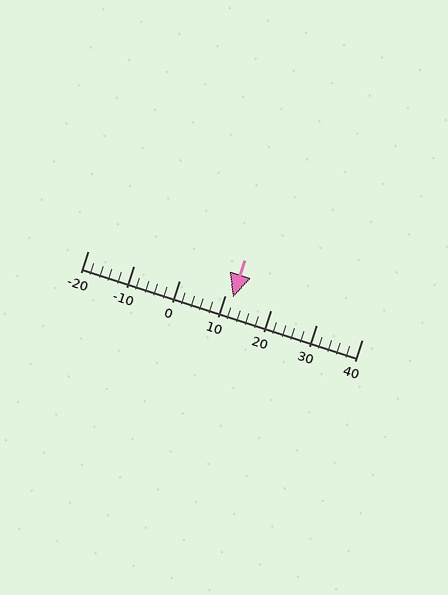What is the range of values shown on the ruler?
The ruler shows values from -20 to 40.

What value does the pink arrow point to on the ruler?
The pink arrow points to approximately 12.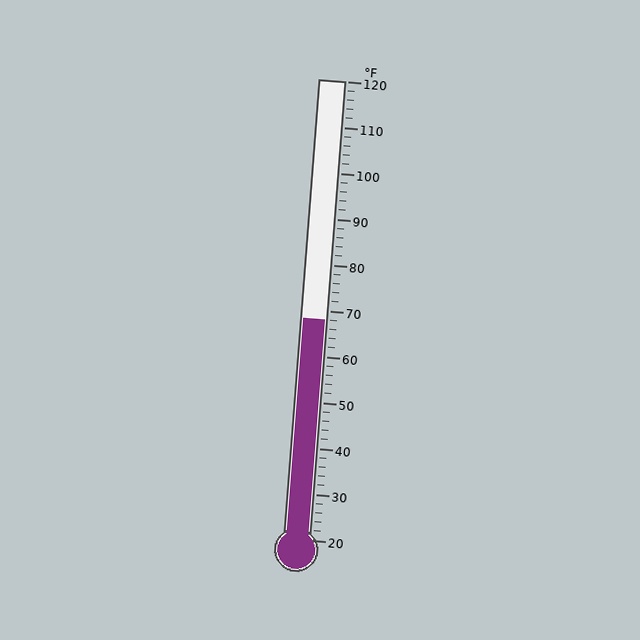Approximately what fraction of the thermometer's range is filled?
The thermometer is filled to approximately 50% of its range.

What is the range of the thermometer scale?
The thermometer scale ranges from 20°F to 120°F.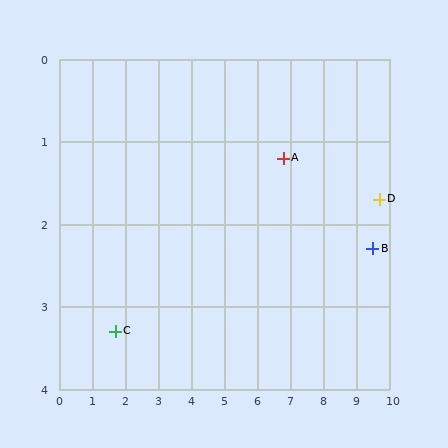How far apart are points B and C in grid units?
Points B and C are about 7.9 grid units apart.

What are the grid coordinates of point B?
Point B is at approximately (9.5, 2.3).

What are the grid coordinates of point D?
Point D is at approximately (9.7, 1.7).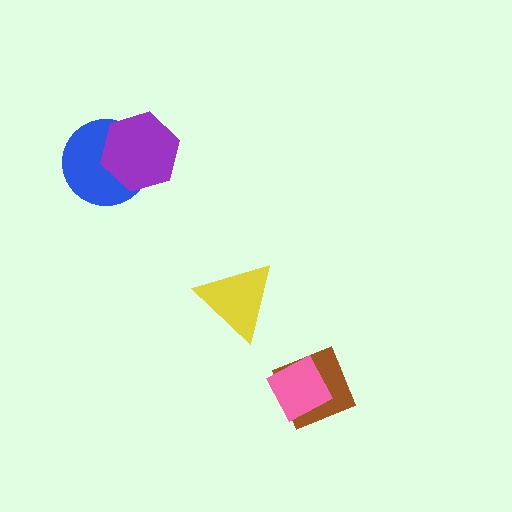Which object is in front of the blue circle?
The purple hexagon is in front of the blue circle.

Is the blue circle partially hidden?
Yes, it is partially covered by another shape.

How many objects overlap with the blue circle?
1 object overlaps with the blue circle.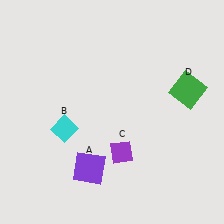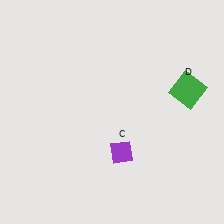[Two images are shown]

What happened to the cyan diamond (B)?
The cyan diamond (B) was removed in Image 2. It was in the bottom-left area of Image 1.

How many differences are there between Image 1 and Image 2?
There are 2 differences between the two images.